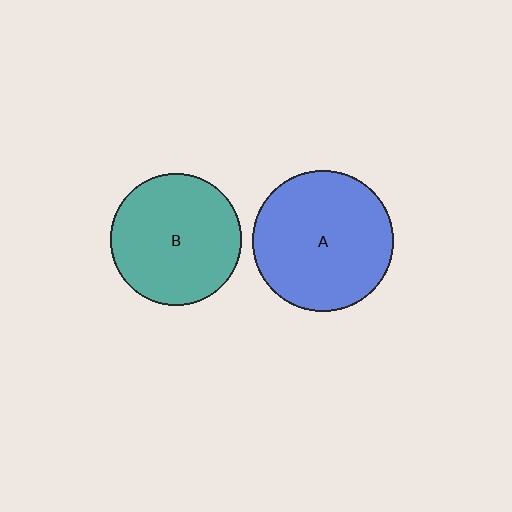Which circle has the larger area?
Circle A (blue).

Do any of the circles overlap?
No, none of the circles overlap.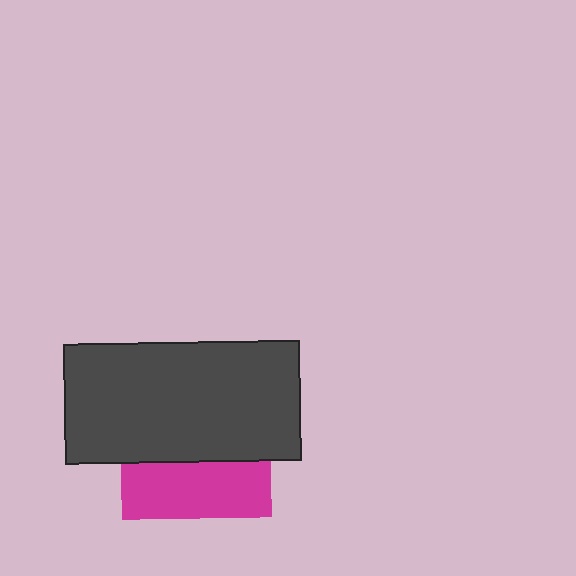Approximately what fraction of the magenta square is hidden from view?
Roughly 63% of the magenta square is hidden behind the dark gray rectangle.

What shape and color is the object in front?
The object in front is a dark gray rectangle.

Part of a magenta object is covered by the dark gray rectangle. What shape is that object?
It is a square.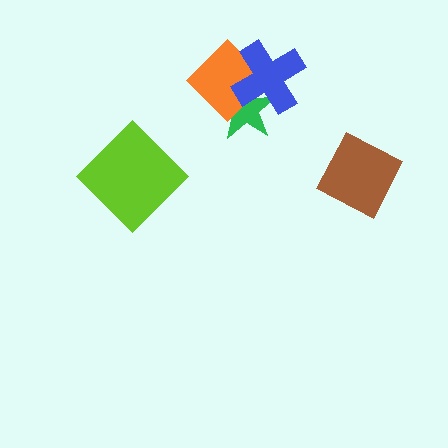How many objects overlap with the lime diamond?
0 objects overlap with the lime diamond.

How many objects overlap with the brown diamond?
0 objects overlap with the brown diamond.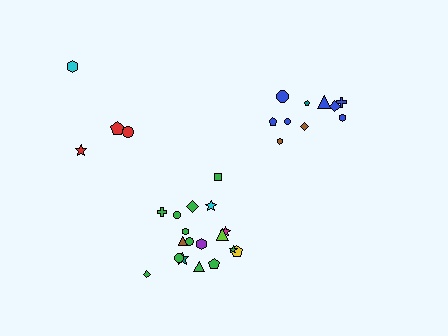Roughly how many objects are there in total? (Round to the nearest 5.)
Roughly 30 objects in total.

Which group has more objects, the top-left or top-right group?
The top-right group.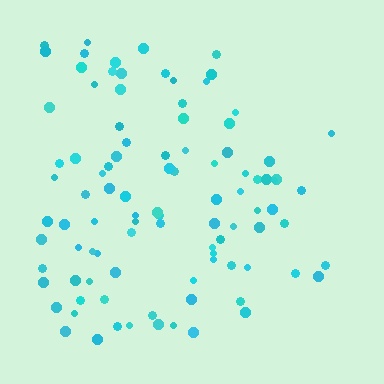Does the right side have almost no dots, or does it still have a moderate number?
Still a moderate number, just noticeably fewer than the left.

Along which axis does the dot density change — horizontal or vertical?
Horizontal.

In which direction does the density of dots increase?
From right to left, with the left side densest.